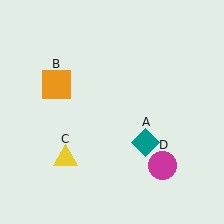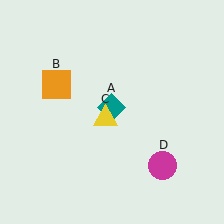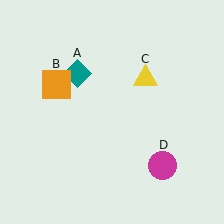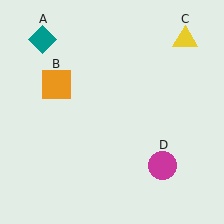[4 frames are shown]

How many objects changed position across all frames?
2 objects changed position: teal diamond (object A), yellow triangle (object C).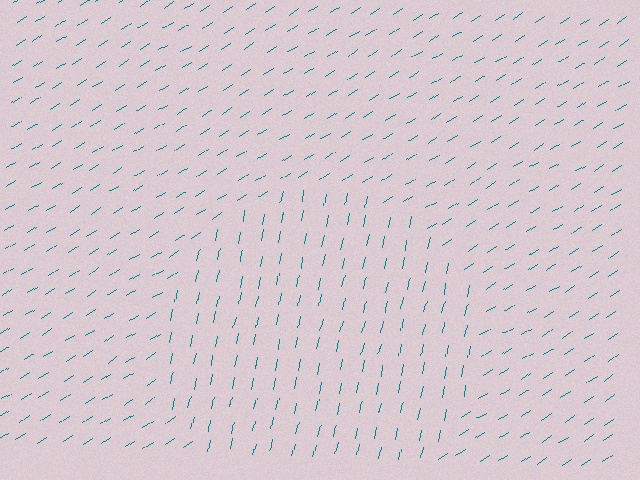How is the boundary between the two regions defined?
The boundary is defined purely by a change in line orientation (approximately 45 degrees difference). All lines are the same color and thickness.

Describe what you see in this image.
The image is filled with small teal line segments. A circle region in the image has lines oriented differently from the surrounding lines, creating a visible texture boundary.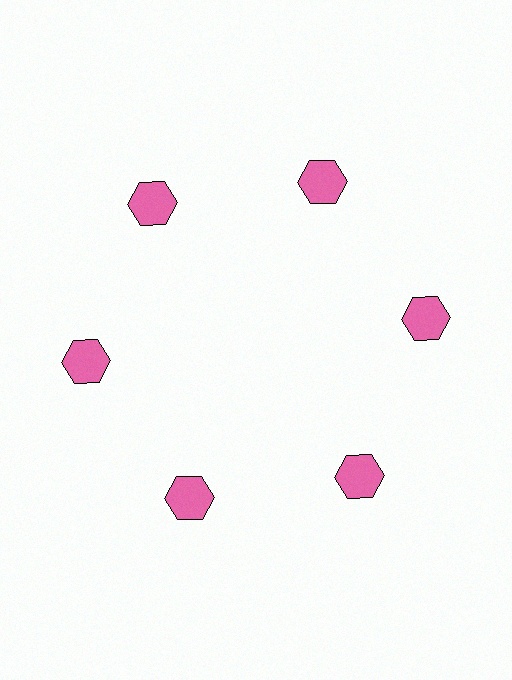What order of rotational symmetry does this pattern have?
This pattern has 6-fold rotational symmetry.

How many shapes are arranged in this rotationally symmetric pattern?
There are 6 shapes, arranged in 6 groups of 1.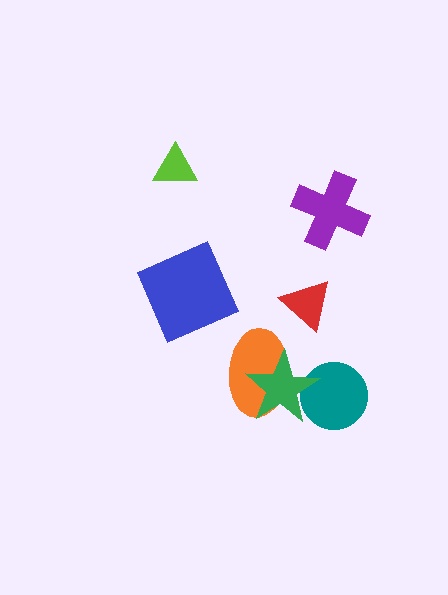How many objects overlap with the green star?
2 objects overlap with the green star.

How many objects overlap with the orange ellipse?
1 object overlaps with the orange ellipse.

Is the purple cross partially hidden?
No, no other shape covers it.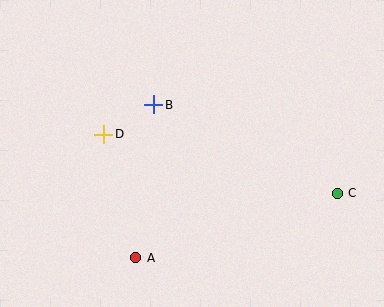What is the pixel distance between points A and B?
The distance between A and B is 154 pixels.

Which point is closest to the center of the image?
Point B at (154, 105) is closest to the center.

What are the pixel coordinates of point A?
Point A is at (136, 258).